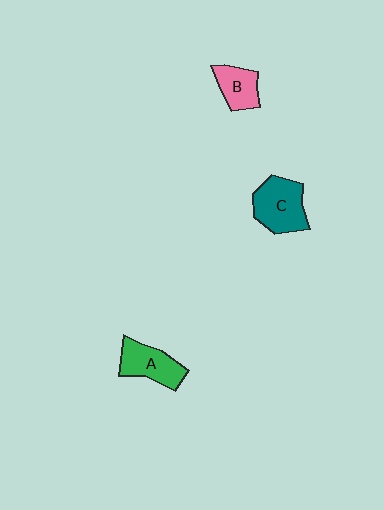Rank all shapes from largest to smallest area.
From largest to smallest: C (teal), A (green), B (pink).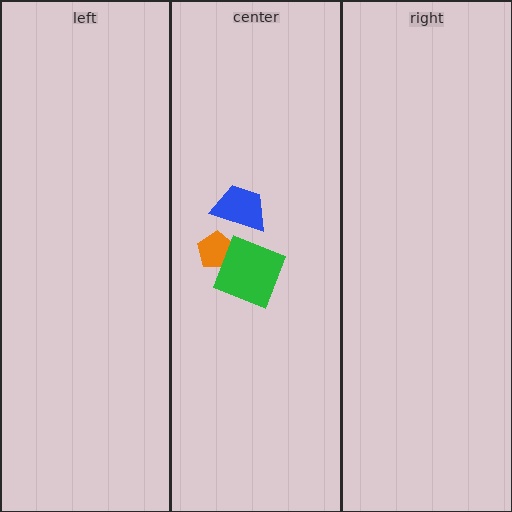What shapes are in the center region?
The blue trapezoid, the orange pentagon, the green square.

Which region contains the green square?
The center region.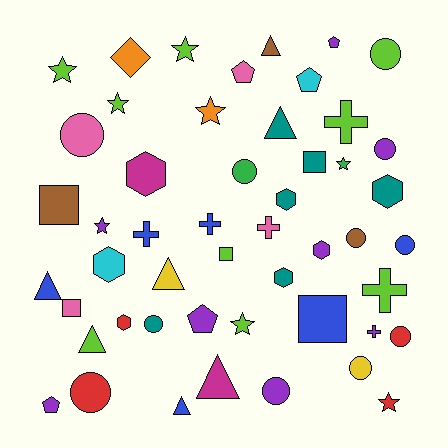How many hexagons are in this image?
There are 7 hexagons.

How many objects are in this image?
There are 50 objects.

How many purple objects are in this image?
There are 8 purple objects.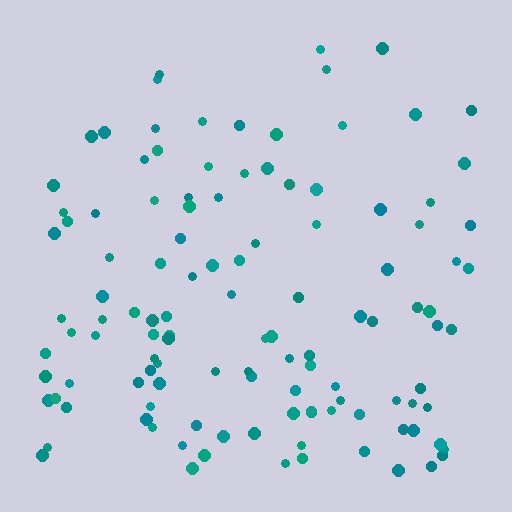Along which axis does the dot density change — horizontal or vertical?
Vertical.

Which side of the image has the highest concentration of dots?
The bottom.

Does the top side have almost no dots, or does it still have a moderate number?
Still a moderate number, just noticeably fewer than the bottom.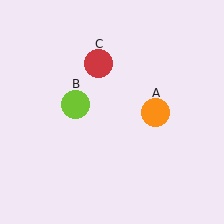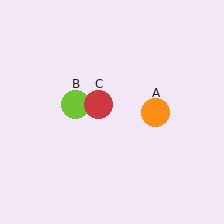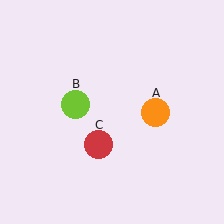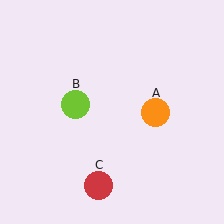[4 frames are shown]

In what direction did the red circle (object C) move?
The red circle (object C) moved down.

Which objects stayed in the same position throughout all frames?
Orange circle (object A) and lime circle (object B) remained stationary.